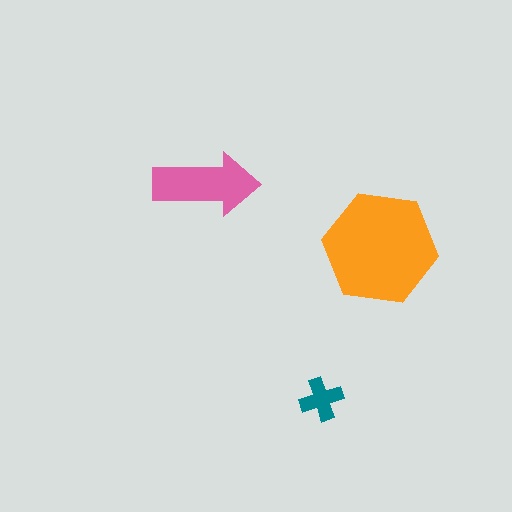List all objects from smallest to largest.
The teal cross, the pink arrow, the orange hexagon.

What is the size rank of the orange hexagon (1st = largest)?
1st.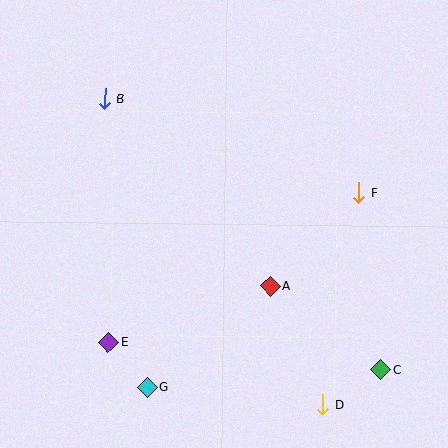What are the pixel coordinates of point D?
Point D is at (323, 405).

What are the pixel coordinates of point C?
Point C is at (381, 369).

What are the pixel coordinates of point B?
Point B is at (105, 99).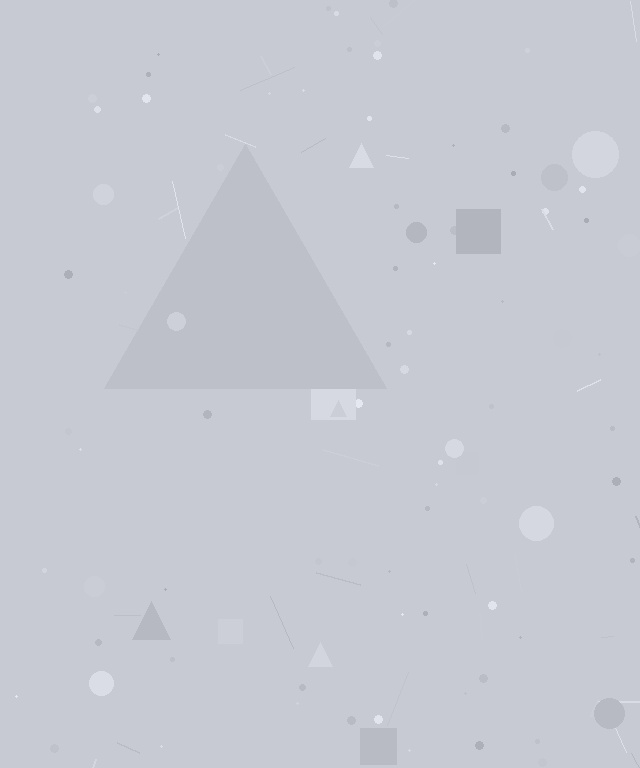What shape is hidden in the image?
A triangle is hidden in the image.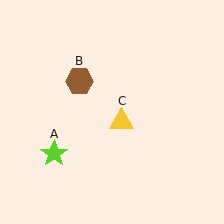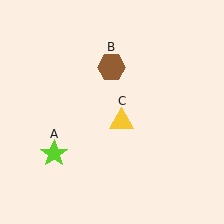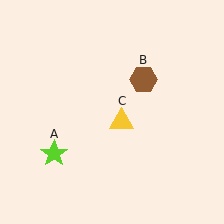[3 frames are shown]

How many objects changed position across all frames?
1 object changed position: brown hexagon (object B).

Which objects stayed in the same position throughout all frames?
Lime star (object A) and yellow triangle (object C) remained stationary.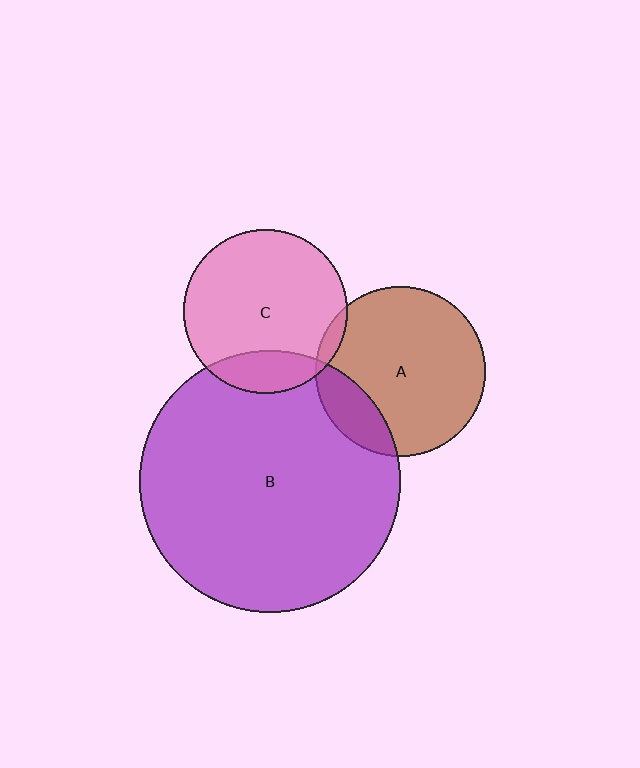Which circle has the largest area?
Circle B (purple).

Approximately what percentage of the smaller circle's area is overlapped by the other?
Approximately 15%.